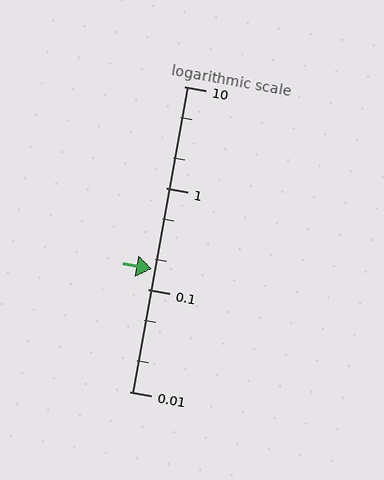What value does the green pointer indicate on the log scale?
The pointer indicates approximately 0.16.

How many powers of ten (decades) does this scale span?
The scale spans 3 decades, from 0.01 to 10.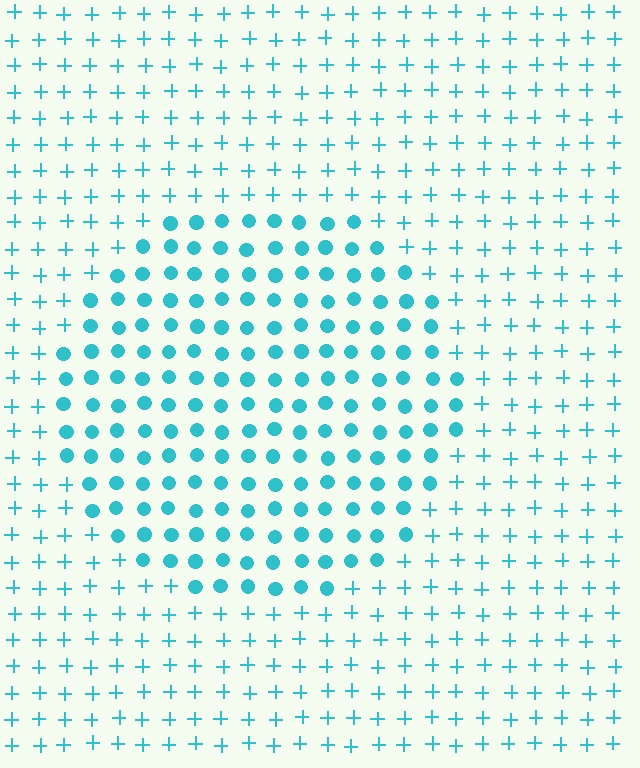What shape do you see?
I see a circle.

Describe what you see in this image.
The image is filled with small cyan elements arranged in a uniform grid. A circle-shaped region contains circles, while the surrounding area contains plus signs. The boundary is defined purely by the change in element shape.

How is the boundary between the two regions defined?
The boundary is defined by a change in element shape: circles inside vs. plus signs outside. All elements share the same color and spacing.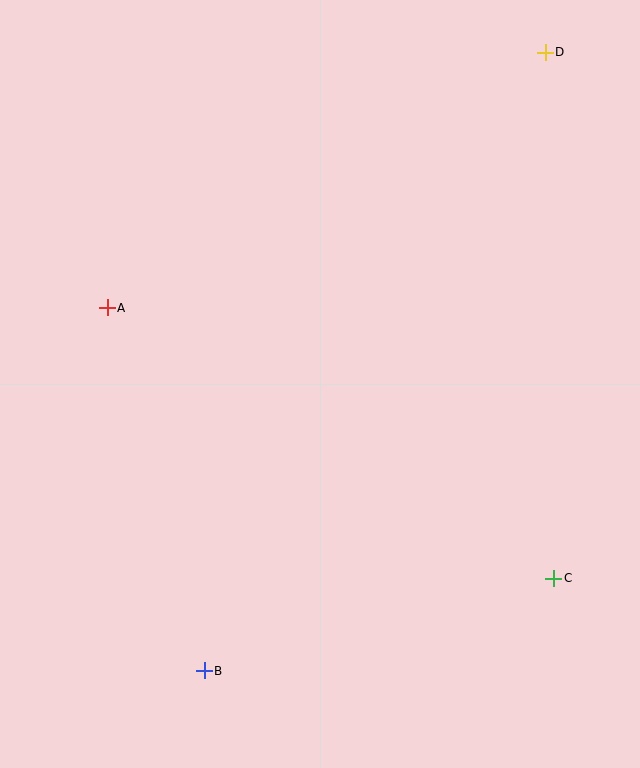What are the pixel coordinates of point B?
Point B is at (204, 671).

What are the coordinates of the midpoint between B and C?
The midpoint between B and C is at (379, 625).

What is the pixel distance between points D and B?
The distance between D and B is 706 pixels.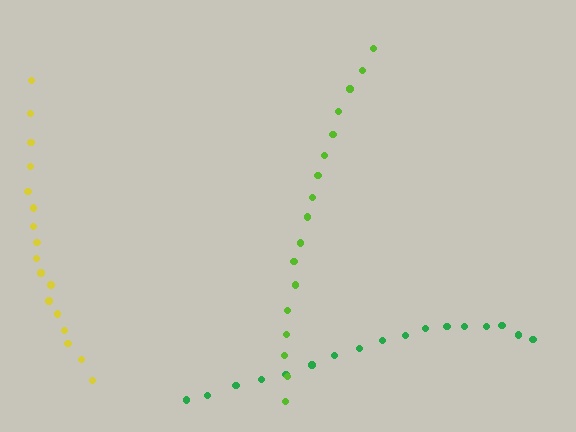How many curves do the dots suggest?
There are 3 distinct paths.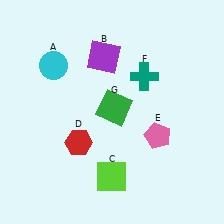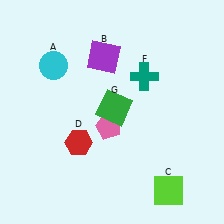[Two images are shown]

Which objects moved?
The objects that moved are: the lime square (C), the pink pentagon (E).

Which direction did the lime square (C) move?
The lime square (C) moved right.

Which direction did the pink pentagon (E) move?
The pink pentagon (E) moved left.